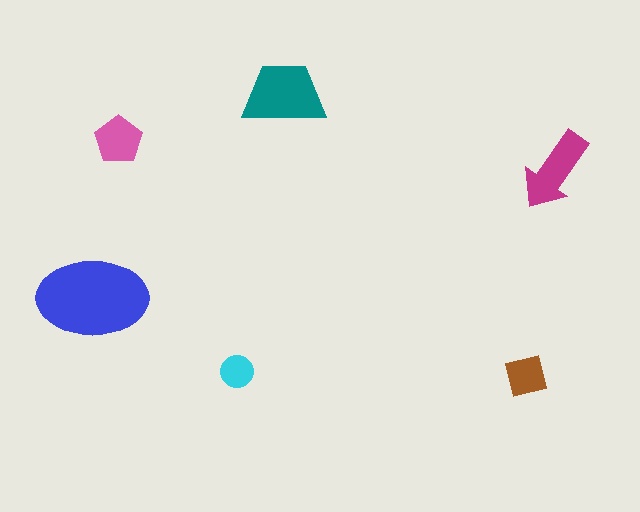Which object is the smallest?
The cyan circle.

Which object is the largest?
The blue ellipse.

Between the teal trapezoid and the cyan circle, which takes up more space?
The teal trapezoid.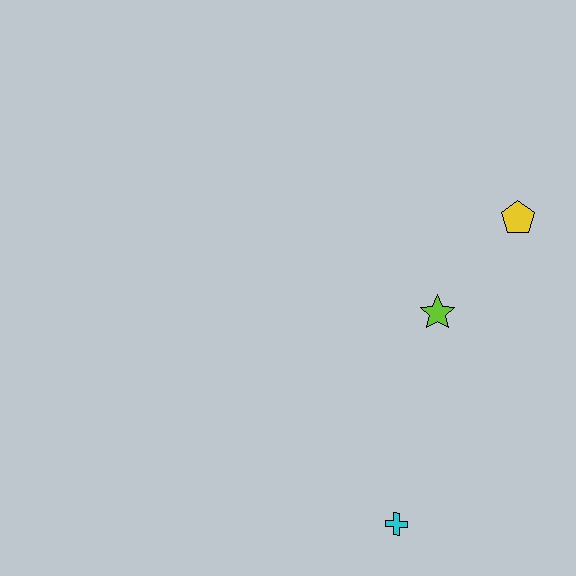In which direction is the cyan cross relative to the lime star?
The cyan cross is below the lime star.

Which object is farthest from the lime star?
The cyan cross is farthest from the lime star.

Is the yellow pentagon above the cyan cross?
Yes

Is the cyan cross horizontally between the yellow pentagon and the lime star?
No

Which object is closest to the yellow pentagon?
The lime star is closest to the yellow pentagon.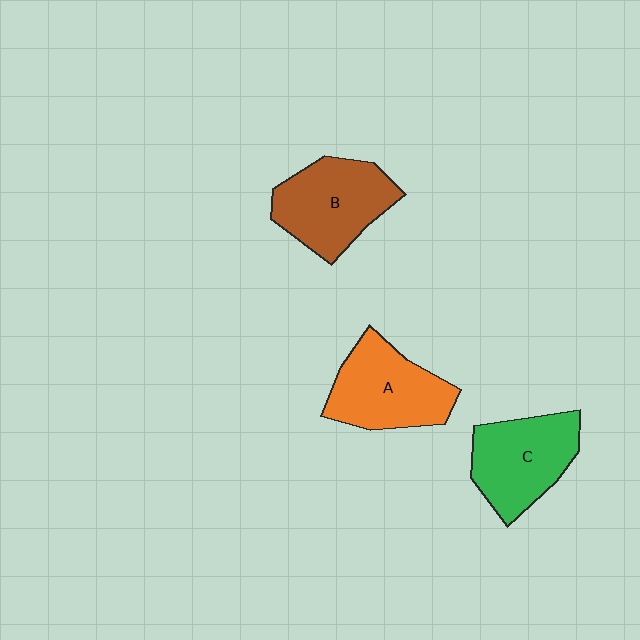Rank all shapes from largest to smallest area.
From largest to smallest: B (brown), A (orange), C (green).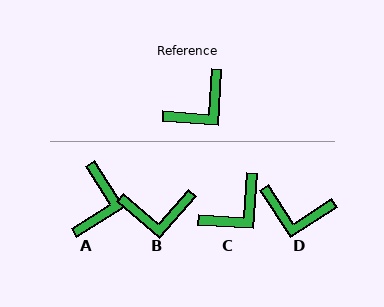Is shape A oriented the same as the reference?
No, it is off by about 37 degrees.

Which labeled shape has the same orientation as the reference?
C.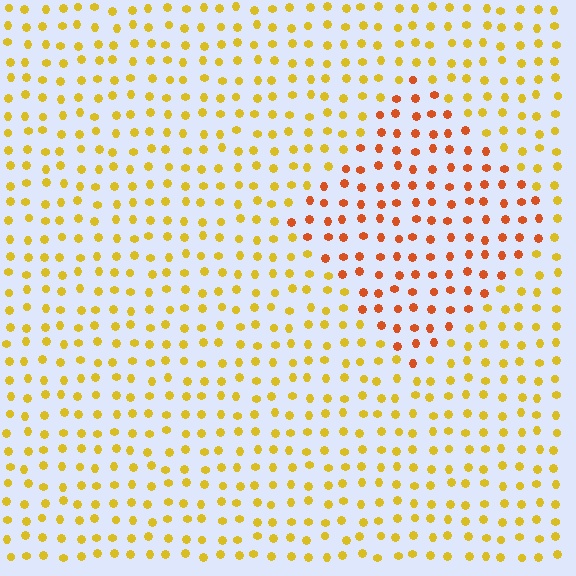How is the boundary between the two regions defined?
The boundary is defined purely by a slight shift in hue (about 36 degrees). Spacing, size, and orientation are identical on both sides.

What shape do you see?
I see a diamond.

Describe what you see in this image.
The image is filled with small yellow elements in a uniform arrangement. A diamond-shaped region is visible where the elements are tinted to a slightly different hue, forming a subtle color boundary.